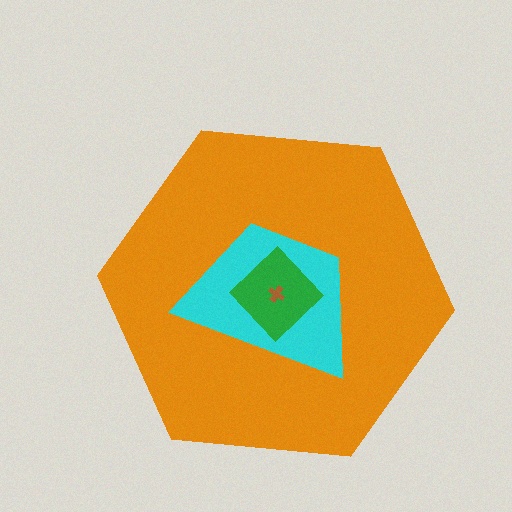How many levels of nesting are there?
4.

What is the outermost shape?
The orange hexagon.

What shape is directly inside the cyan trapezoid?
The green diamond.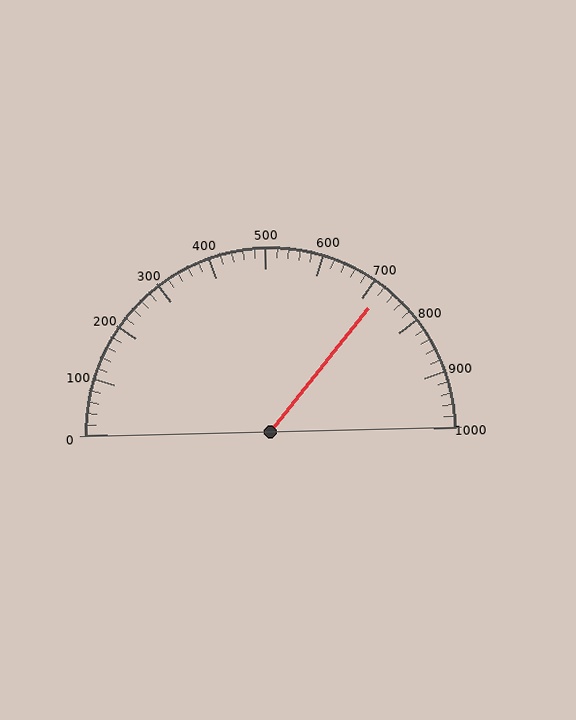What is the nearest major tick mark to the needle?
The nearest major tick mark is 700.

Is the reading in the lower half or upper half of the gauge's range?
The reading is in the upper half of the range (0 to 1000).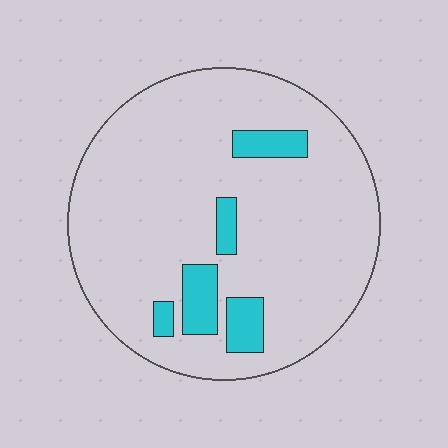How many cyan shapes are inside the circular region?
5.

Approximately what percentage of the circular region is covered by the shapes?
Approximately 10%.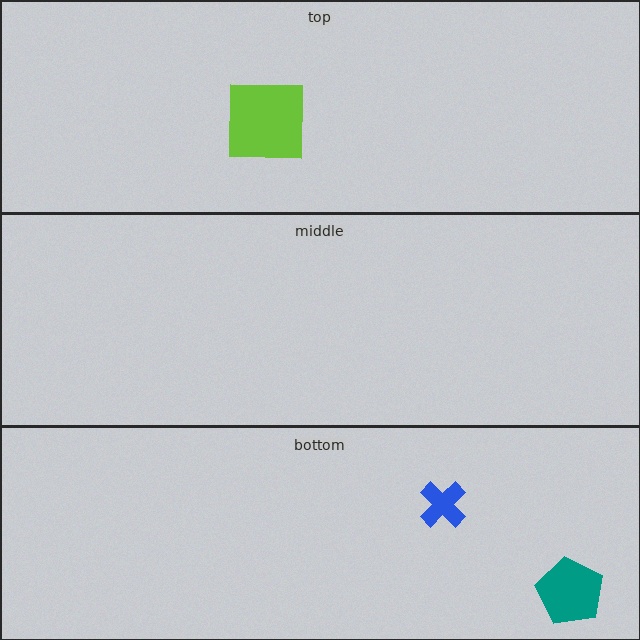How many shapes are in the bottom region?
2.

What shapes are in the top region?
The lime square.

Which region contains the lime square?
The top region.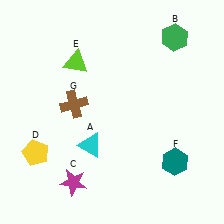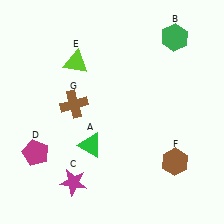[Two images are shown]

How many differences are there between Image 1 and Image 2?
There are 3 differences between the two images.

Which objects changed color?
A changed from cyan to green. D changed from yellow to magenta. F changed from teal to brown.